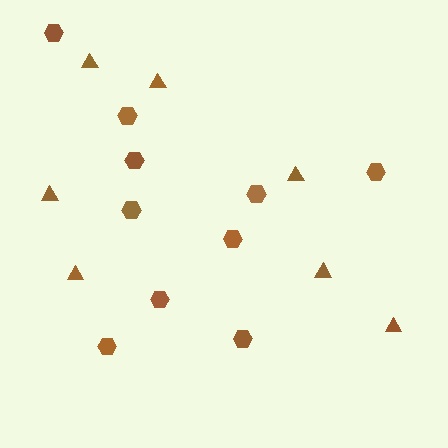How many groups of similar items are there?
There are 2 groups: one group of hexagons (10) and one group of triangles (7).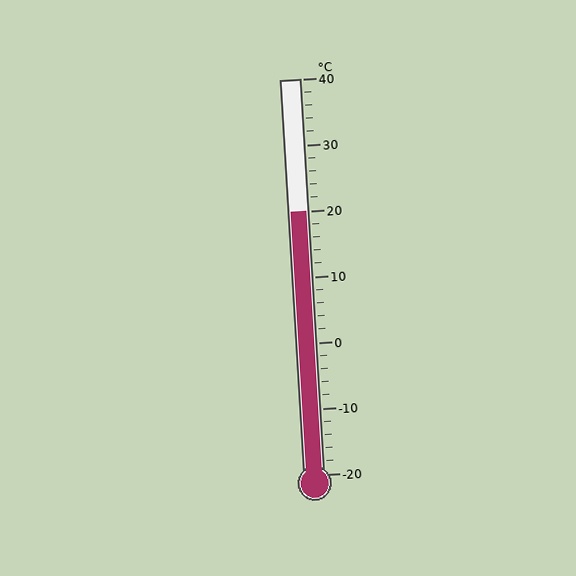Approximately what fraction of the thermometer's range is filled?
The thermometer is filled to approximately 65% of its range.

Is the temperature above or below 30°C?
The temperature is below 30°C.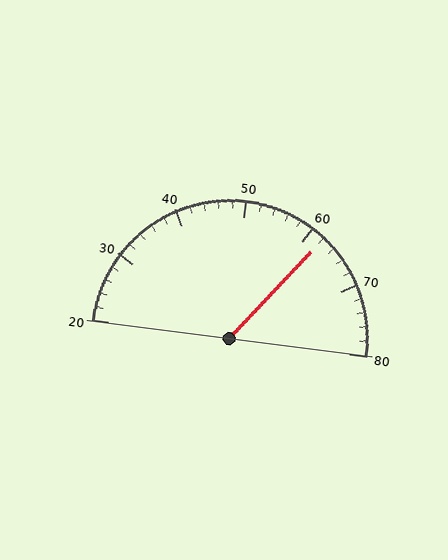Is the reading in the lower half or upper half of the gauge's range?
The reading is in the upper half of the range (20 to 80).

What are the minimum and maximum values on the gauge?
The gauge ranges from 20 to 80.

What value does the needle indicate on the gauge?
The needle indicates approximately 62.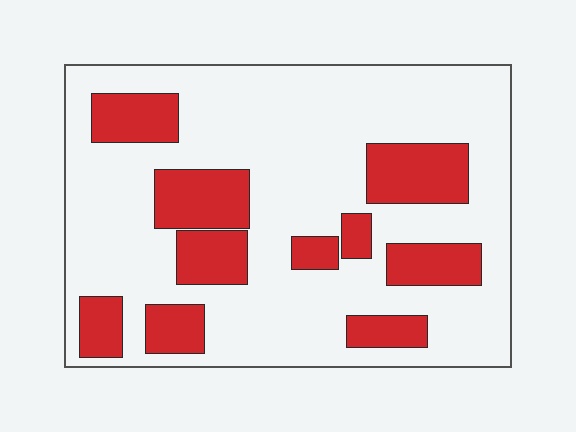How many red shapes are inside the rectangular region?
10.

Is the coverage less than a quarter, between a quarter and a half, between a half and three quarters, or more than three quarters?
Between a quarter and a half.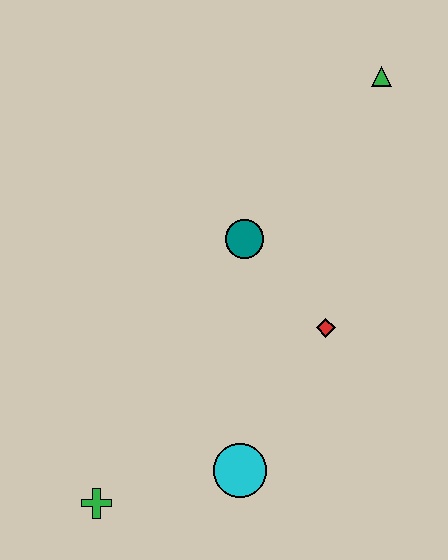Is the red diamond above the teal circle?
No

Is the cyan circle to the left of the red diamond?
Yes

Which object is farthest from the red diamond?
The green cross is farthest from the red diamond.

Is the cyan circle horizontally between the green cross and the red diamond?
Yes